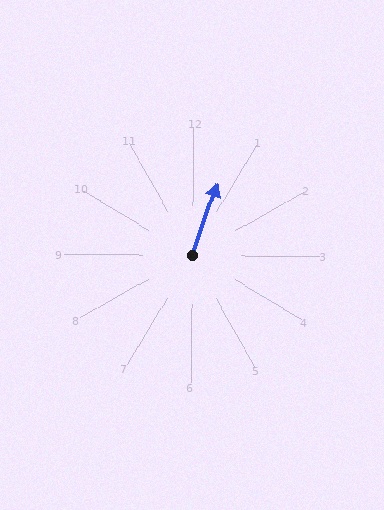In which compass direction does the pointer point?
North.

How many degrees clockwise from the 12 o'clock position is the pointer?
Approximately 19 degrees.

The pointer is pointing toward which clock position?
Roughly 1 o'clock.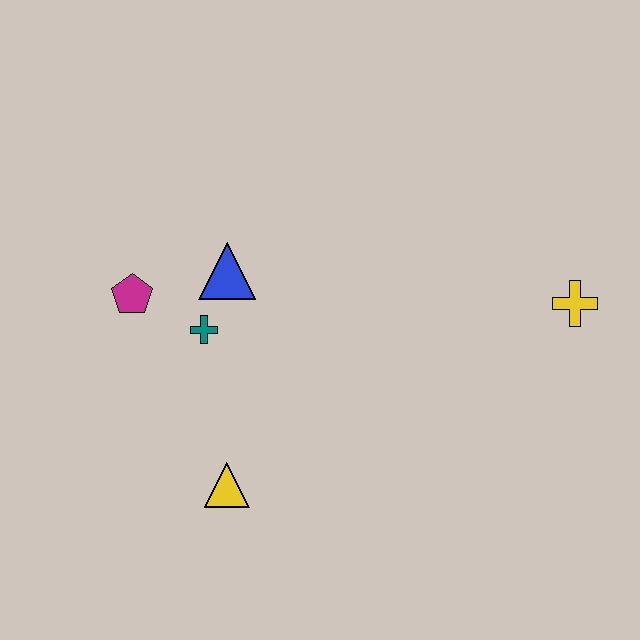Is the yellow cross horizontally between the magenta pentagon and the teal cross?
No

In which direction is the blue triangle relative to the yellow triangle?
The blue triangle is above the yellow triangle.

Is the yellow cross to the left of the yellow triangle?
No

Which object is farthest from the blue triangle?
The yellow cross is farthest from the blue triangle.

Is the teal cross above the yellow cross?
No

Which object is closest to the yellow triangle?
The teal cross is closest to the yellow triangle.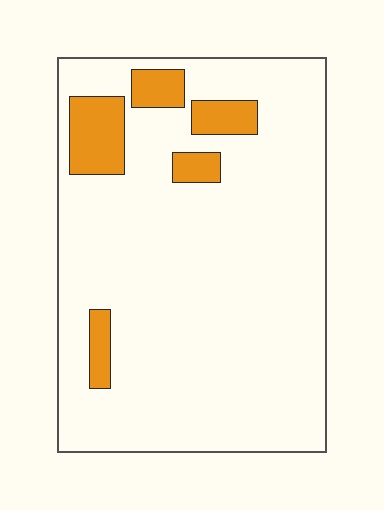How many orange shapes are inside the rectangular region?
5.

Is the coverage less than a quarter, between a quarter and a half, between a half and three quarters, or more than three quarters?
Less than a quarter.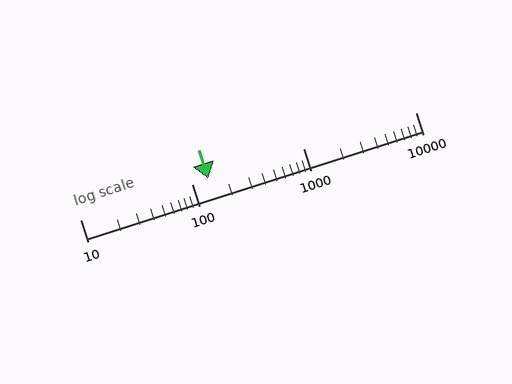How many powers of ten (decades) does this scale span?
The scale spans 3 decades, from 10 to 10000.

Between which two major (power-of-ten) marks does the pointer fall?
The pointer is between 100 and 1000.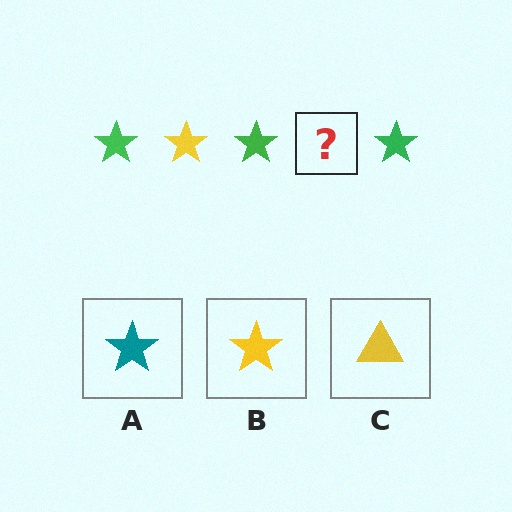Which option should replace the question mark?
Option B.